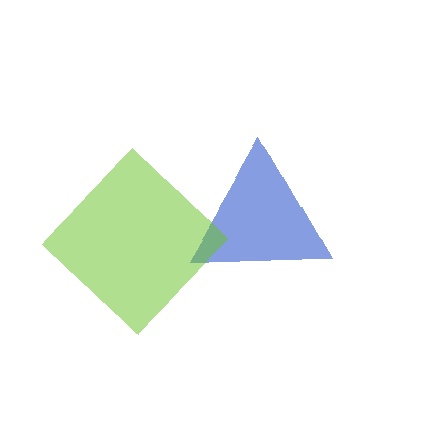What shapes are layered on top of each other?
The layered shapes are: a blue triangle, a lime diamond.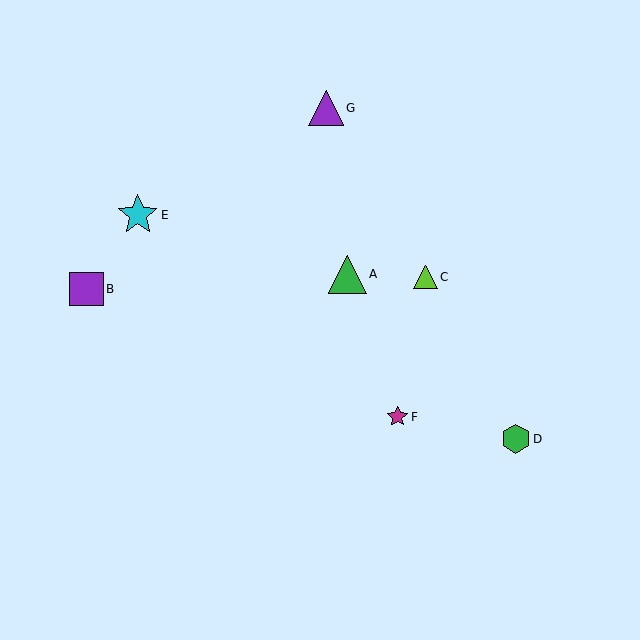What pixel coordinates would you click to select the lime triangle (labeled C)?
Click at (425, 277) to select the lime triangle C.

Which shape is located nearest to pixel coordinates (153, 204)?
The cyan star (labeled E) at (138, 215) is nearest to that location.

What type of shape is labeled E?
Shape E is a cyan star.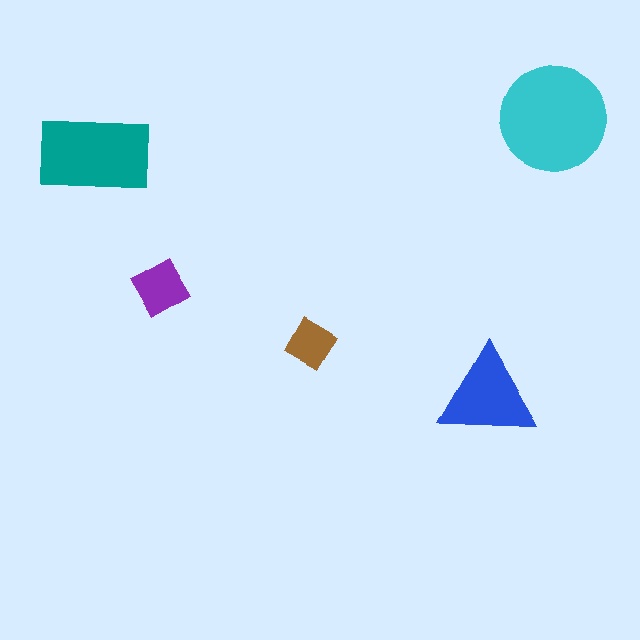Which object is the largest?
The cyan circle.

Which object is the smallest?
The brown diamond.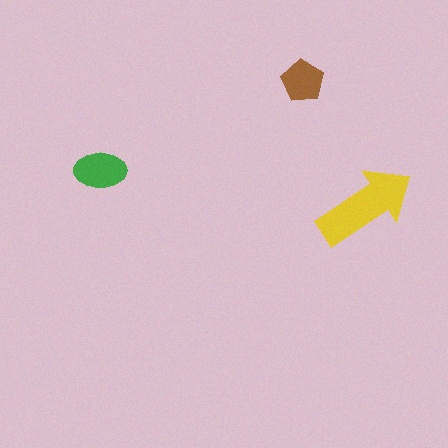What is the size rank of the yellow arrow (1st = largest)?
1st.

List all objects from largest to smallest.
The yellow arrow, the green ellipse, the brown pentagon.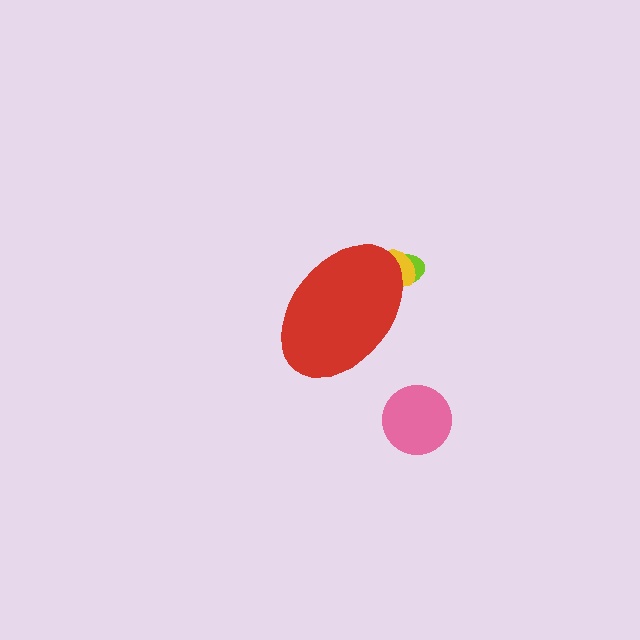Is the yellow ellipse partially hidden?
Yes, the yellow ellipse is partially hidden behind the red ellipse.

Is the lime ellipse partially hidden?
Yes, the lime ellipse is partially hidden behind the red ellipse.